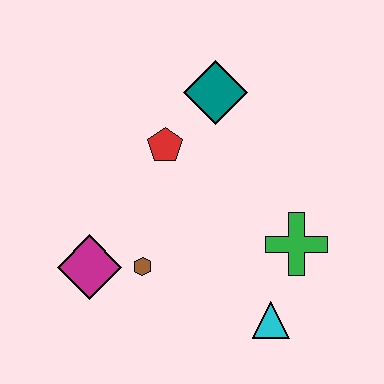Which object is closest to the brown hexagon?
The magenta diamond is closest to the brown hexagon.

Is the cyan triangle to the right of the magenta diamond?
Yes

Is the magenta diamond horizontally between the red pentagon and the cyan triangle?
No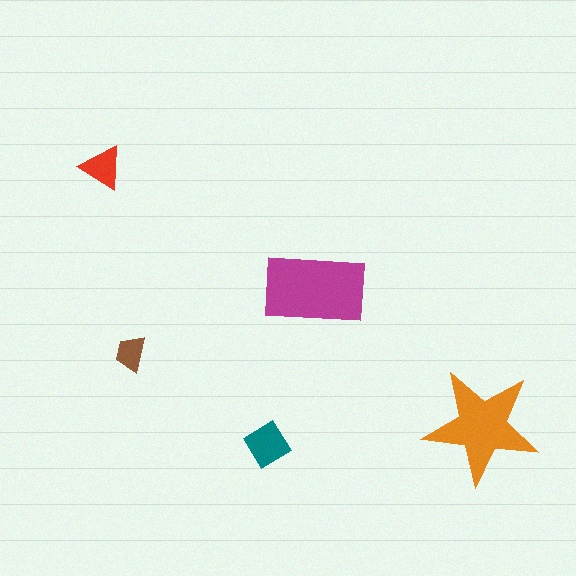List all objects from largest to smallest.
The magenta rectangle, the orange star, the teal diamond, the red triangle, the brown trapezoid.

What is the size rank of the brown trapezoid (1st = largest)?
5th.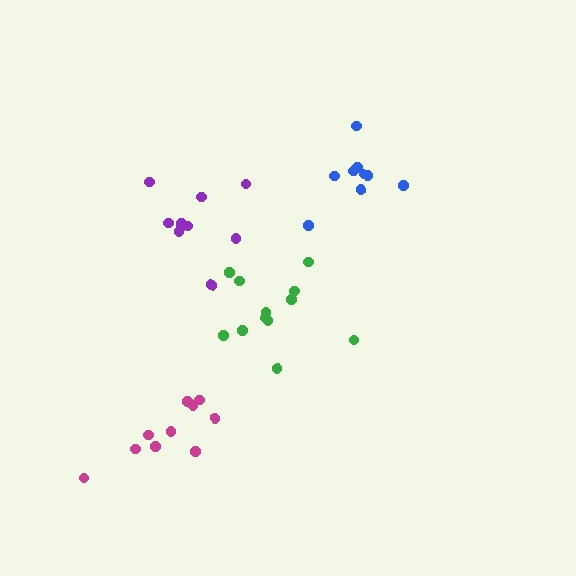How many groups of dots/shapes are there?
There are 4 groups.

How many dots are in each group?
Group 1: 10 dots, Group 2: 12 dots, Group 3: 9 dots, Group 4: 10 dots (41 total).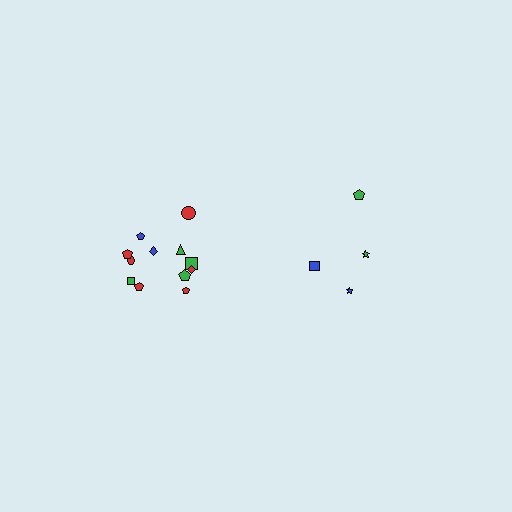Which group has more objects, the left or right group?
The left group.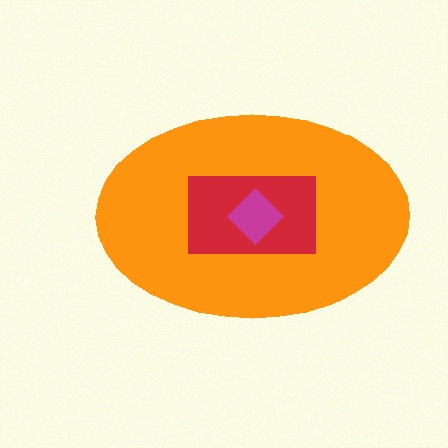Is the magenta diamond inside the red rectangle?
Yes.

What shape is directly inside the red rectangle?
The magenta diamond.